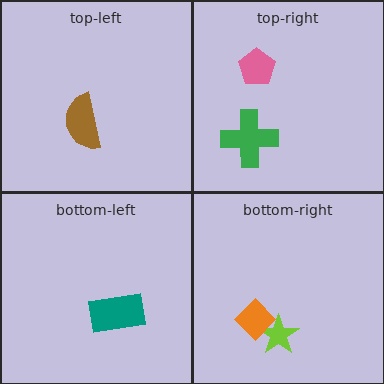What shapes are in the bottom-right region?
The lime star, the orange diamond.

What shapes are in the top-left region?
The brown semicircle.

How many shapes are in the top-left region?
1.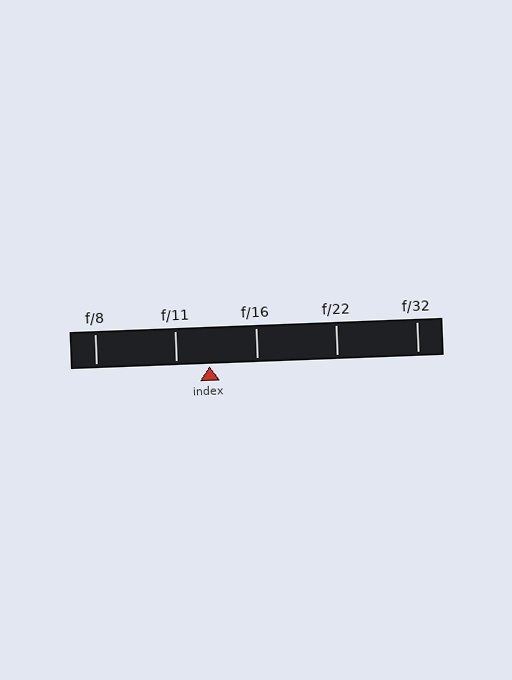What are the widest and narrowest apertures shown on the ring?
The widest aperture shown is f/8 and the narrowest is f/32.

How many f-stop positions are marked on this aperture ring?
There are 5 f-stop positions marked.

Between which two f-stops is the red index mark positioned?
The index mark is between f/11 and f/16.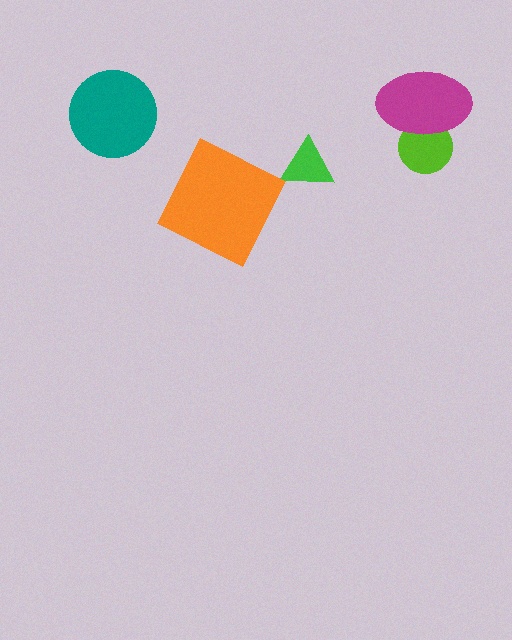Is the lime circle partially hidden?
Yes, it is partially covered by another shape.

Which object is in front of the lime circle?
The magenta ellipse is in front of the lime circle.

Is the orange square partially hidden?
No, no other shape covers it.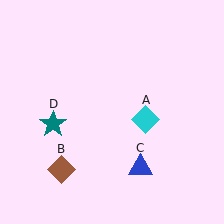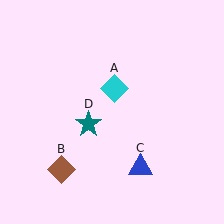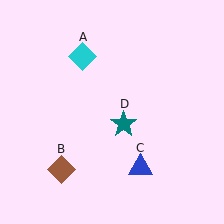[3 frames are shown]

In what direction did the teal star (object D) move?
The teal star (object D) moved right.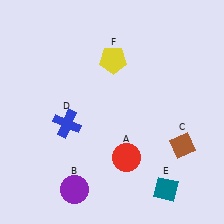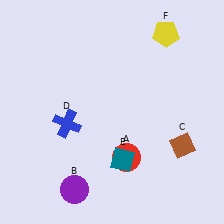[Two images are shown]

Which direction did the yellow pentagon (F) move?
The yellow pentagon (F) moved right.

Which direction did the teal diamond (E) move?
The teal diamond (E) moved left.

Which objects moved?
The objects that moved are: the teal diamond (E), the yellow pentagon (F).